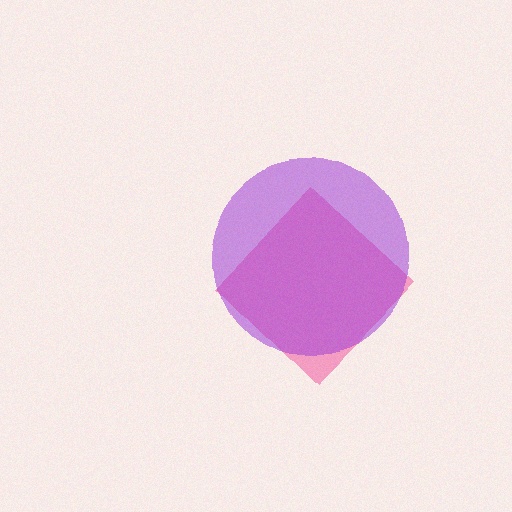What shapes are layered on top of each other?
The layered shapes are: a pink diamond, a purple circle.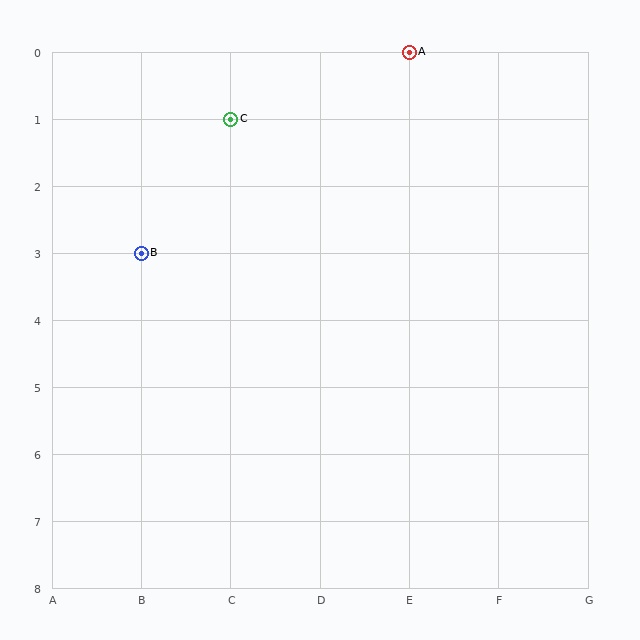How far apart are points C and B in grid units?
Points C and B are 1 column and 2 rows apart (about 2.2 grid units diagonally).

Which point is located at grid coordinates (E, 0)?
Point A is at (E, 0).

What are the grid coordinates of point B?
Point B is at grid coordinates (B, 3).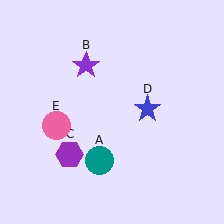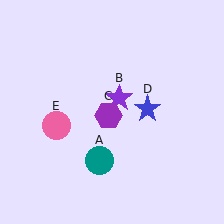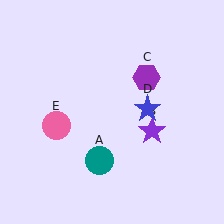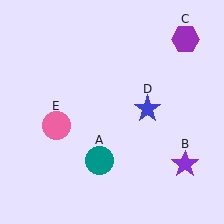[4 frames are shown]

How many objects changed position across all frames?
2 objects changed position: purple star (object B), purple hexagon (object C).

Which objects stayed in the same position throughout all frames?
Teal circle (object A) and blue star (object D) and pink circle (object E) remained stationary.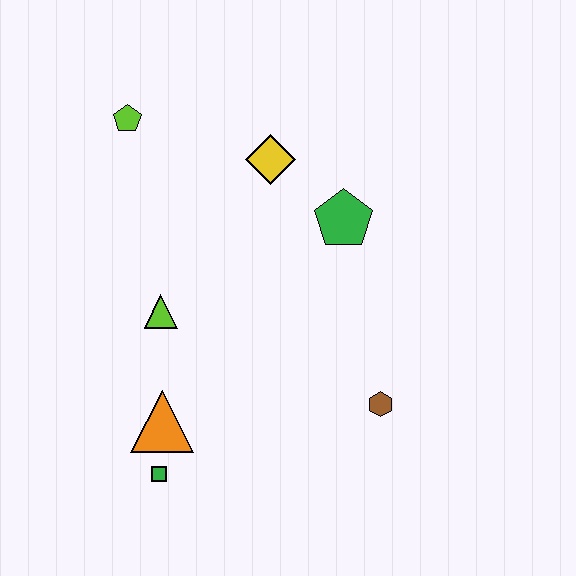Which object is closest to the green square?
The orange triangle is closest to the green square.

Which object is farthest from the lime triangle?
The brown hexagon is farthest from the lime triangle.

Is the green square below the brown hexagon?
Yes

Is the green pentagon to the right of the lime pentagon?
Yes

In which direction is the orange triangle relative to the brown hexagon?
The orange triangle is to the left of the brown hexagon.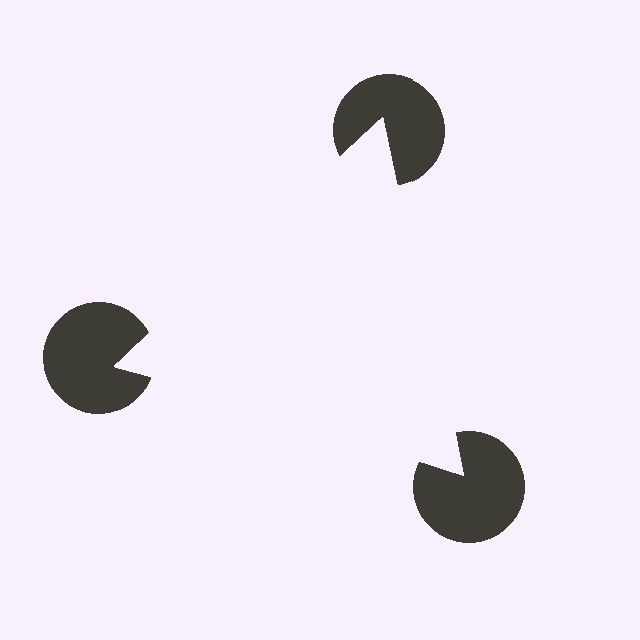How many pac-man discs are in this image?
There are 3 — one at each vertex of the illusory triangle.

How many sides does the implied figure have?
3 sides.